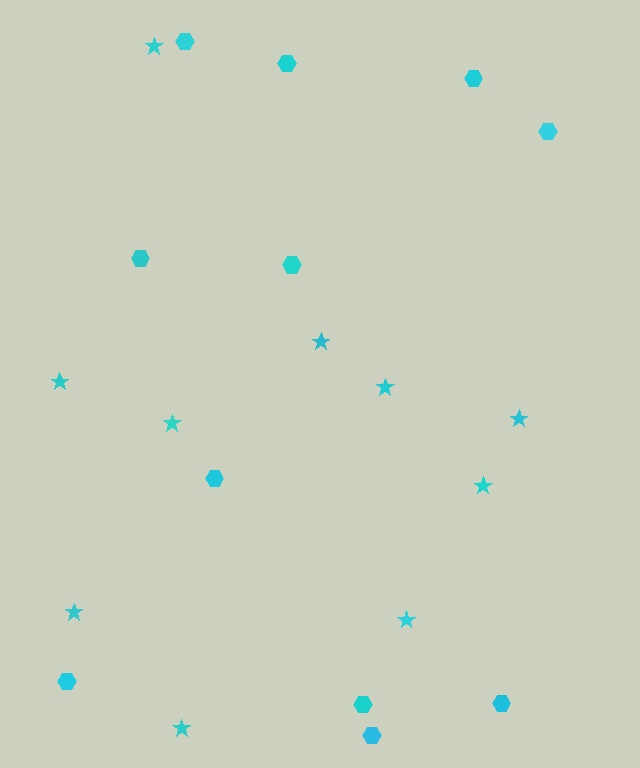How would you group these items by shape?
There are 2 groups: one group of stars (10) and one group of hexagons (11).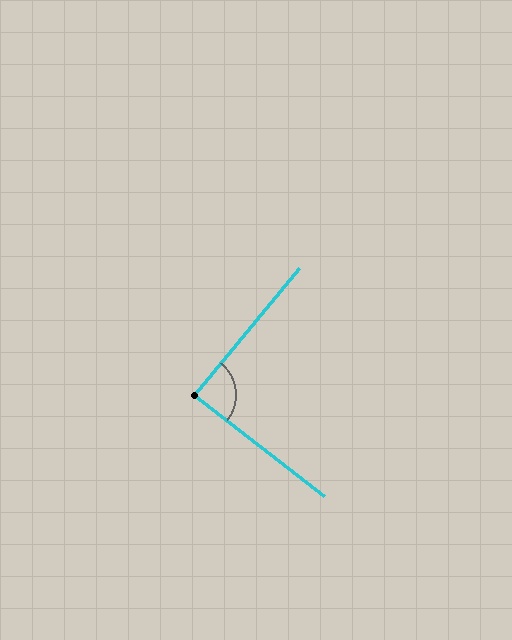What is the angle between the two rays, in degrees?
Approximately 89 degrees.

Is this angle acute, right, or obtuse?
It is approximately a right angle.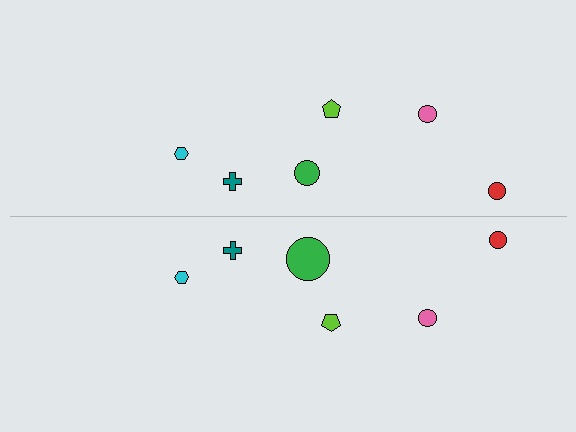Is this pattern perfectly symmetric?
No, the pattern is not perfectly symmetric. The green circle on the bottom side has a different size than its mirror counterpart.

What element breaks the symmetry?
The green circle on the bottom side has a different size than its mirror counterpart.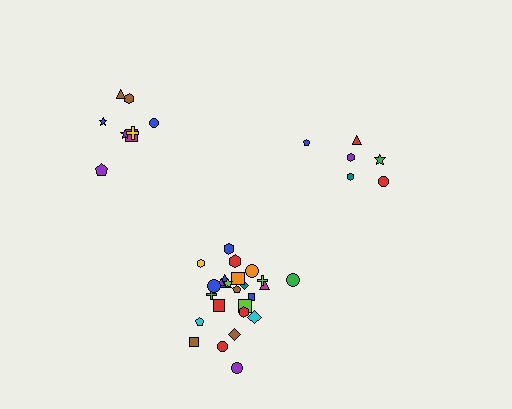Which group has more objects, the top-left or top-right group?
The top-left group.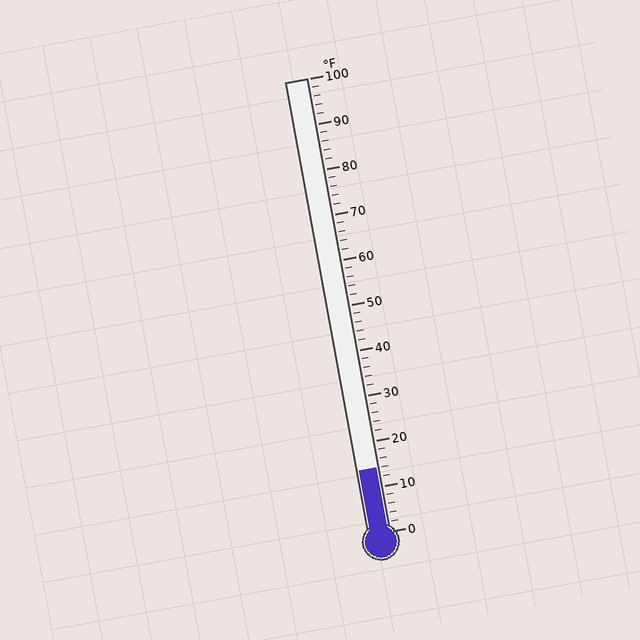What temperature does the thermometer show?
The thermometer shows approximately 14°F.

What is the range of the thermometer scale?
The thermometer scale ranges from 0°F to 100°F.